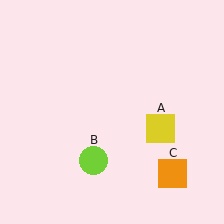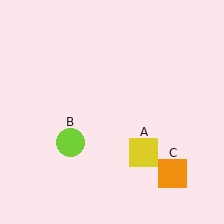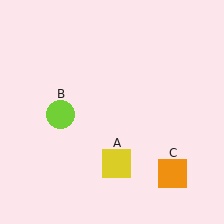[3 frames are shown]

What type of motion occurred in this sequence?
The yellow square (object A), lime circle (object B) rotated clockwise around the center of the scene.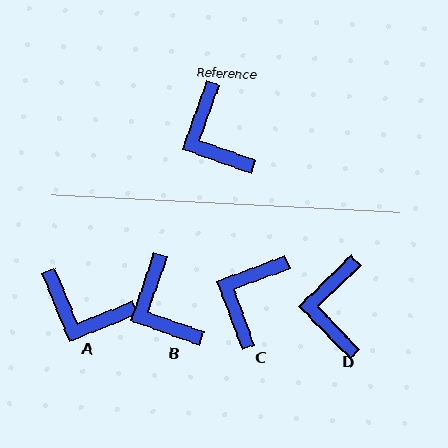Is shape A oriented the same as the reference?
No, it is off by about 41 degrees.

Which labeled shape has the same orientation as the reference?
B.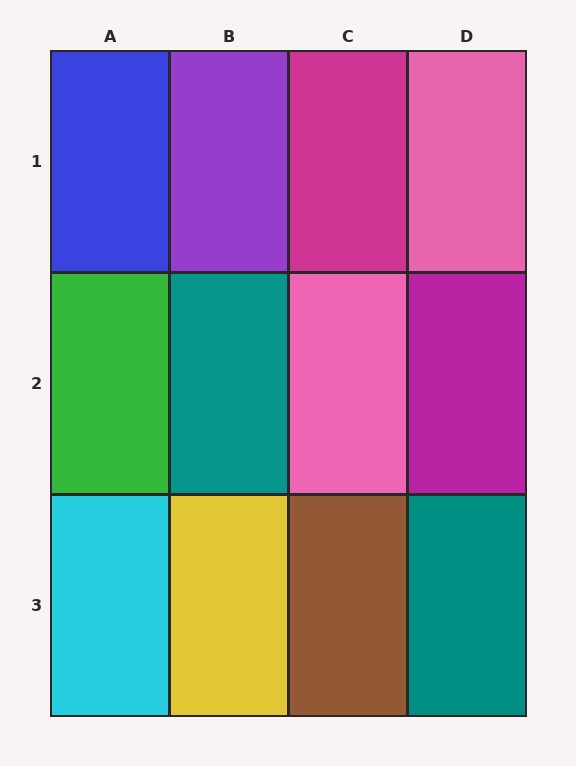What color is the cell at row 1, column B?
Purple.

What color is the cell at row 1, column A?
Blue.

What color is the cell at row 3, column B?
Yellow.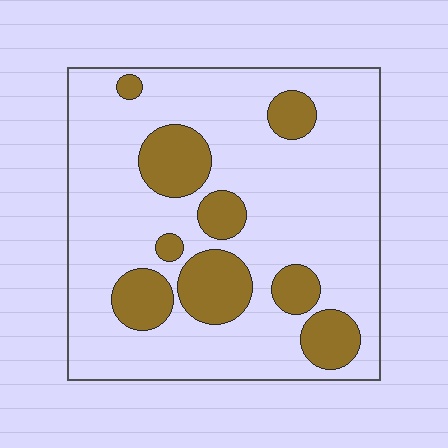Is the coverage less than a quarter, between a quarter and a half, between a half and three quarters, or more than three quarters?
Less than a quarter.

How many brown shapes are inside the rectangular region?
9.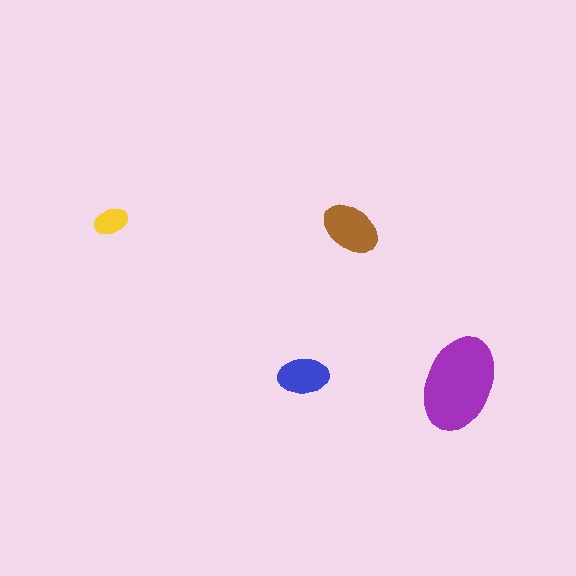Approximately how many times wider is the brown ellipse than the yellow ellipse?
About 1.5 times wider.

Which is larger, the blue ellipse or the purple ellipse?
The purple one.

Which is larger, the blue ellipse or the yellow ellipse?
The blue one.